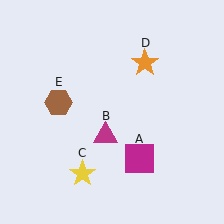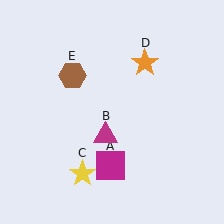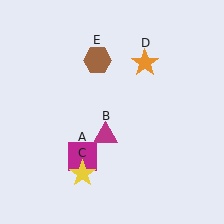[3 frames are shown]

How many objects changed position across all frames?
2 objects changed position: magenta square (object A), brown hexagon (object E).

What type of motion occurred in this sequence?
The magenta square (object A), brown hexagon (object E) rotated clockwise around the center of the scene.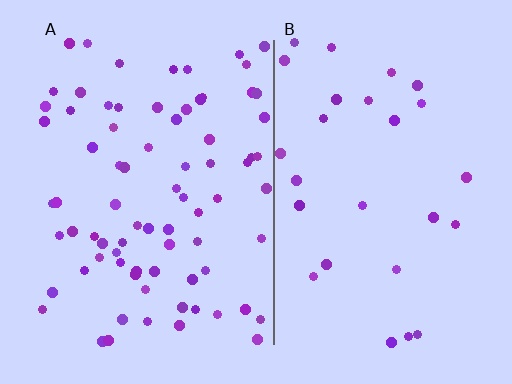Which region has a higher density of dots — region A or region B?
A (the left).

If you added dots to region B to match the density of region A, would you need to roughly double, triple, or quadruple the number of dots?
Approximately triple.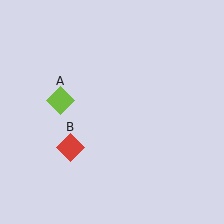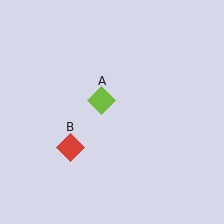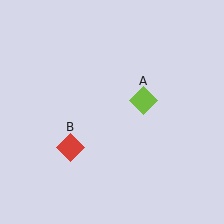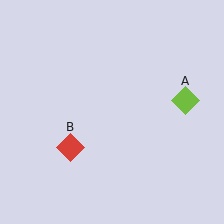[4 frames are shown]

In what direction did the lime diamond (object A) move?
The lime diamond (object A) moved right.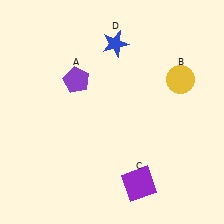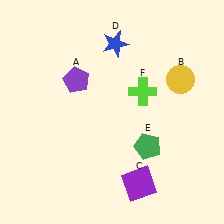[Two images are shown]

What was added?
A green pentagon (E), a lime cross (F) were added in Image 2.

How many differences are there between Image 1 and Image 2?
There are 2 differences between the two images.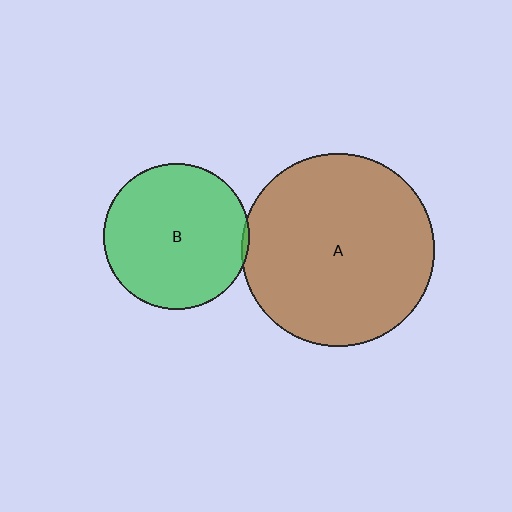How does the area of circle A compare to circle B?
Approximately 1.8 times.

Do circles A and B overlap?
Yes.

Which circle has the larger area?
Circle A (brown).